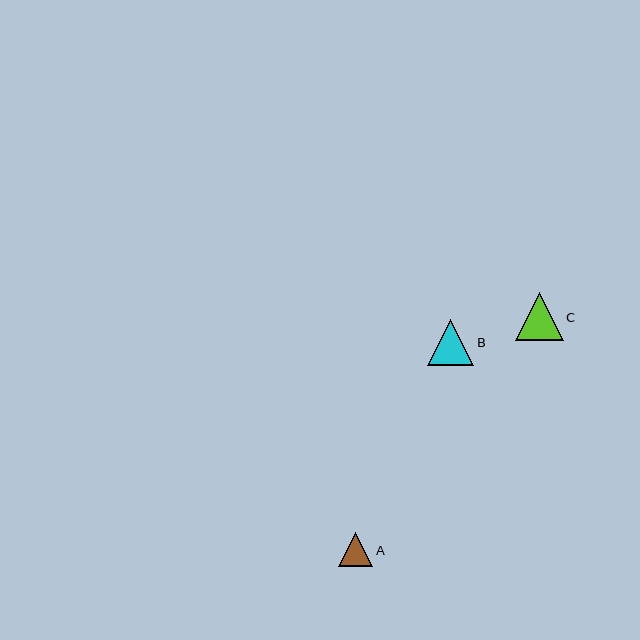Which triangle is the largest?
Triangle C is the largest with a size of approximately 47 pixels.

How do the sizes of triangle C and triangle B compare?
Triangle C and triangle B are approximately the same size.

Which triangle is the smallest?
Triangle A is the smallest with a size of approximately 34 pixels.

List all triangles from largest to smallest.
From largest to smallest: C, B, A.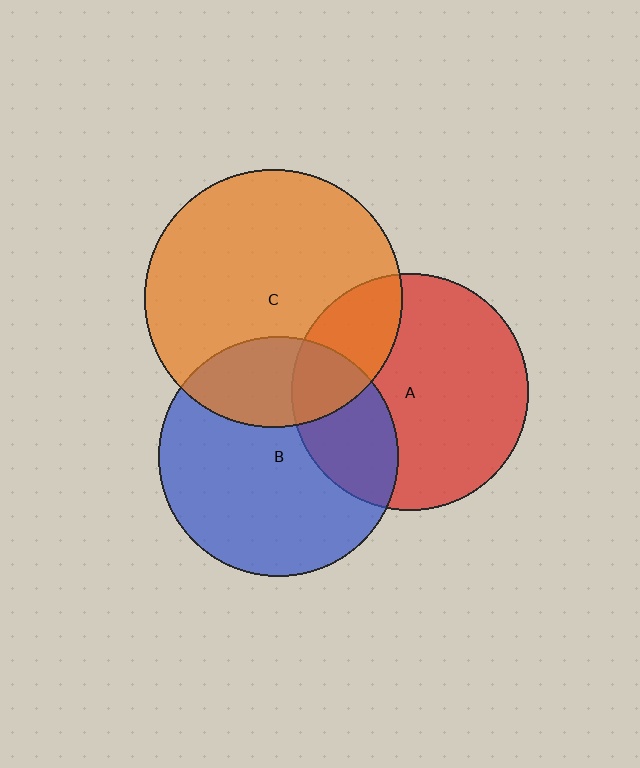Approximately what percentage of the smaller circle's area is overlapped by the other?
Approximately 25%.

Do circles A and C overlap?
Yes.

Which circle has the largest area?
Circle C (orange).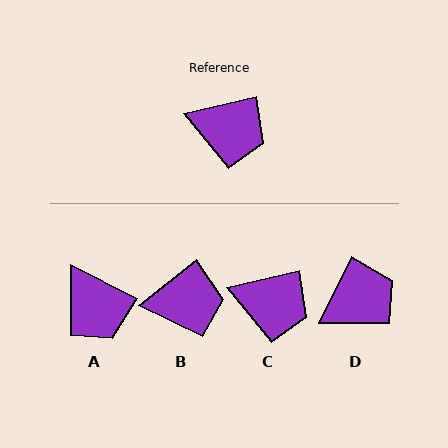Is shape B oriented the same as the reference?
No, it is off by about 25 degrees.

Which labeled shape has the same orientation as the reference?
C.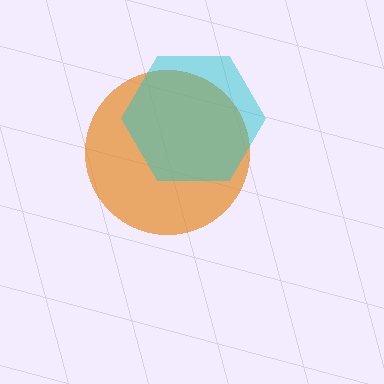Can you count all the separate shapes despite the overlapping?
Yes, there are 2 separate shapes.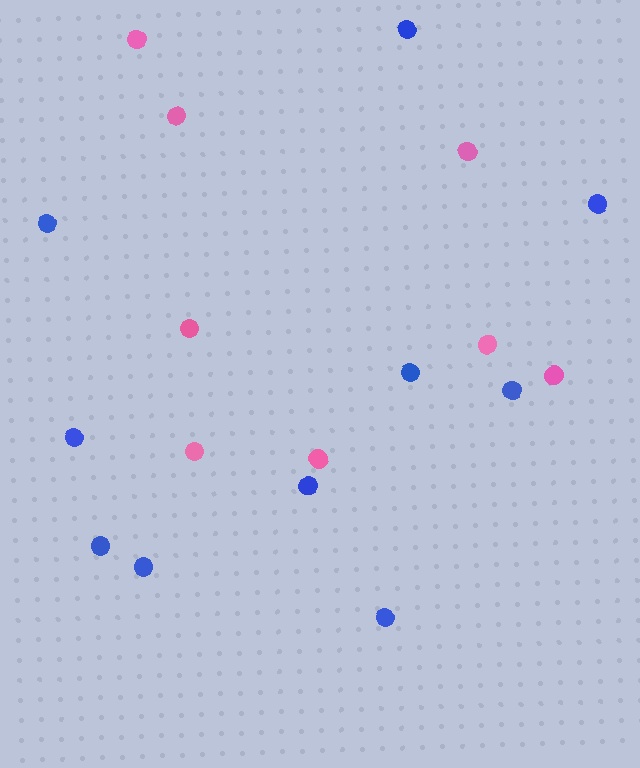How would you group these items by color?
There are 2 groups: one group of pink circles (8) and one group of blue circles (10).